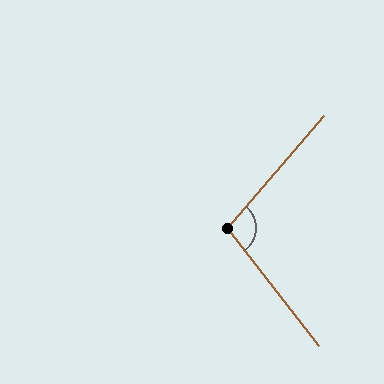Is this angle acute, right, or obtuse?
It is obtuse.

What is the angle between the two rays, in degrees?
Approximately 101 degrees.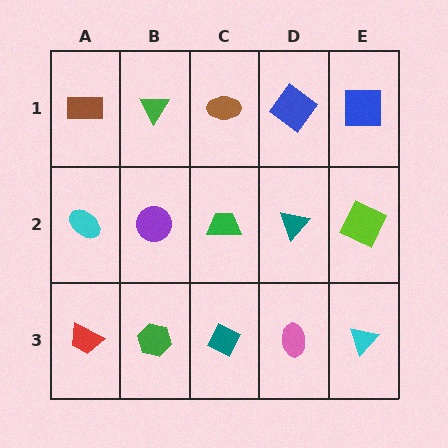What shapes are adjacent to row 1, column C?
A green trapezoid (row 2, column C), a green triangle (row 1, column B), a blue diamond (row 1, column D).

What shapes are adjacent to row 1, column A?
A cyan ellipse (row 2, column A), a green triangle (row 1, column B).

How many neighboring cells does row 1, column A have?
2.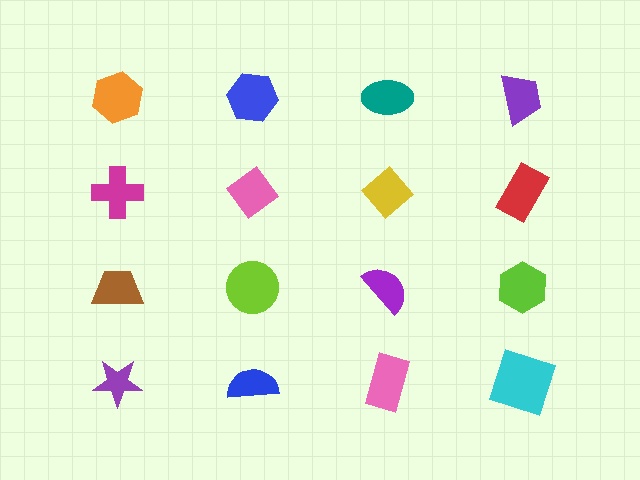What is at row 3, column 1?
A brown trapezoid.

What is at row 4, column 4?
A cyan square.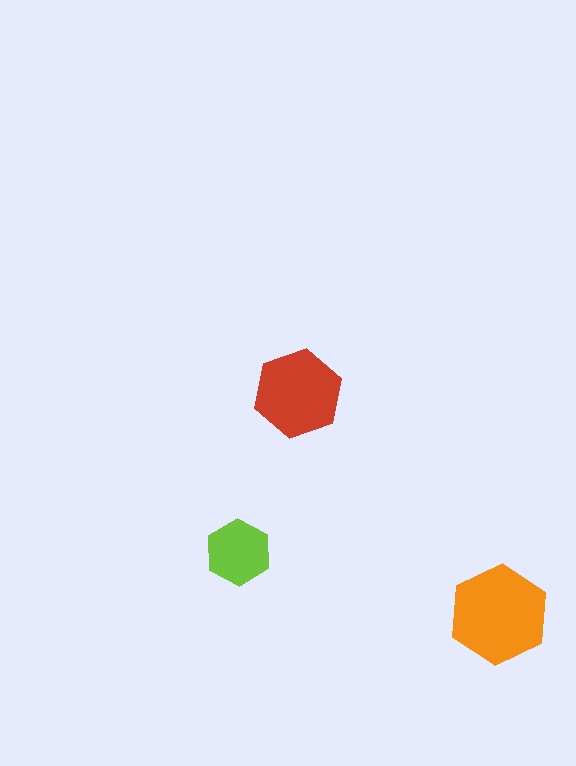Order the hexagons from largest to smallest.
the orange one, the red one, the lime one.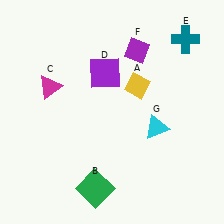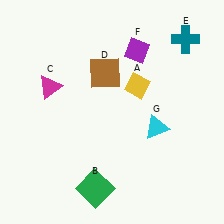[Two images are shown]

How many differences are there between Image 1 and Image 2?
There is 1 difference between the two images.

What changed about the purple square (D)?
In Image 1, D is purple. In Image 2, it changed to brown.